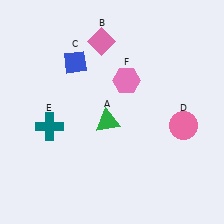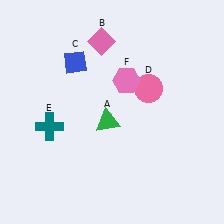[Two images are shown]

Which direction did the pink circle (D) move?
The pink circle (D) moved up.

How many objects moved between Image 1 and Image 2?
1 object moved between the two images.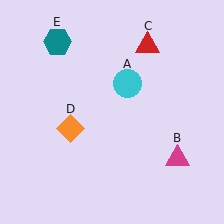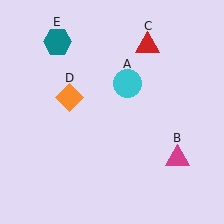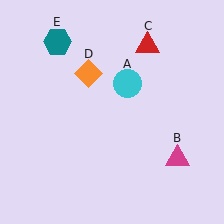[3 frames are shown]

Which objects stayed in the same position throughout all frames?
Cyan circle (object A) and magenta triangle (object B) and red triangle (object C) and teal hexagon (object E) remained stationary.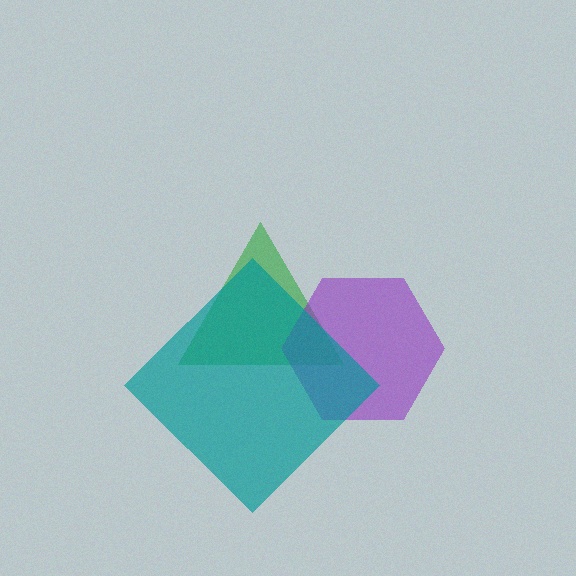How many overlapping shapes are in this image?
There are 3 overlapping shapes in the image.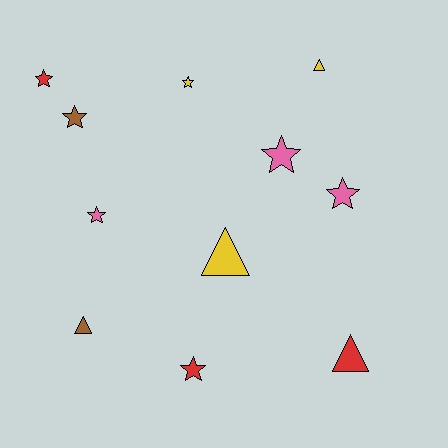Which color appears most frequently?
Red, with 3 objects.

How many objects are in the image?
There are 11 objects.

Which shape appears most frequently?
Star, with 7 objects.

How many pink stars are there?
There are 3 pink stars.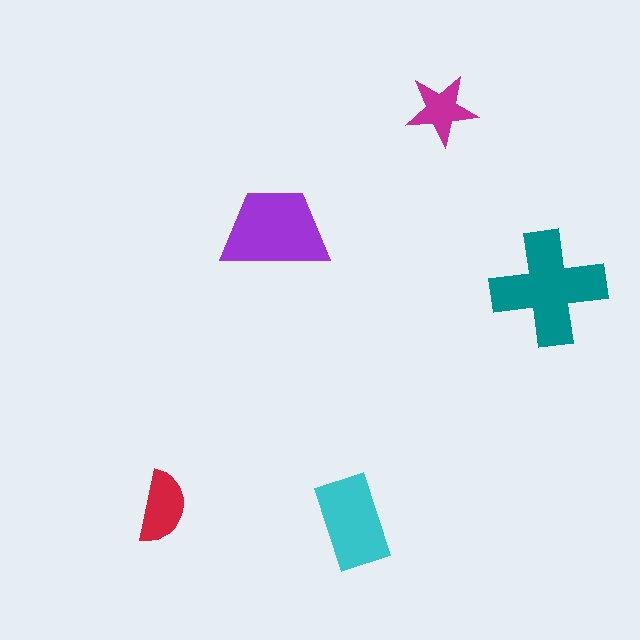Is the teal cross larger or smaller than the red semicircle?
Larger.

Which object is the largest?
The teal cross.